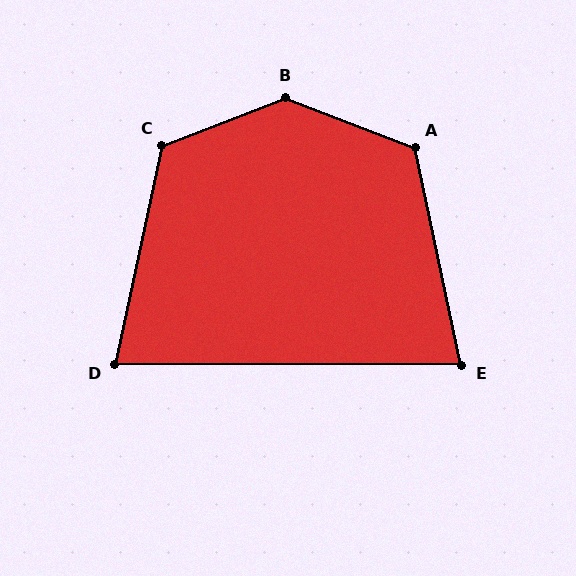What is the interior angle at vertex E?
Approximately 78 degrees (acute).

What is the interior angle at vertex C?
Approximately 123 degrees (obtuse).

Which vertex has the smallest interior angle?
D, at approximately 78 degrees.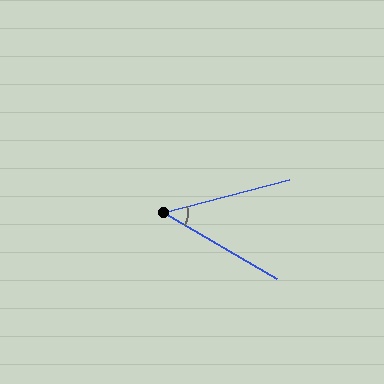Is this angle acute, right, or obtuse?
It is acute.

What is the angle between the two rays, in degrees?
Approximately 45 degrees.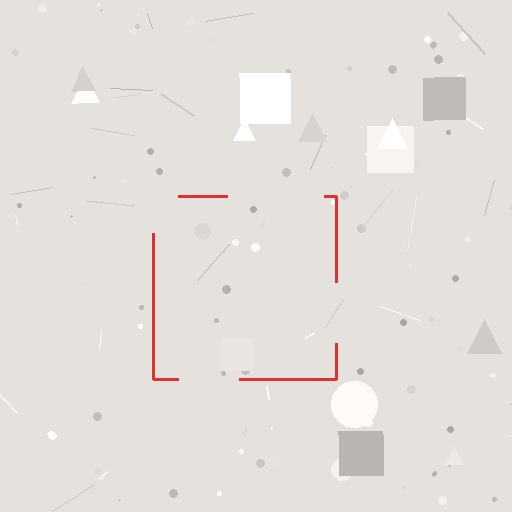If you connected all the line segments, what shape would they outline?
They would outline a square.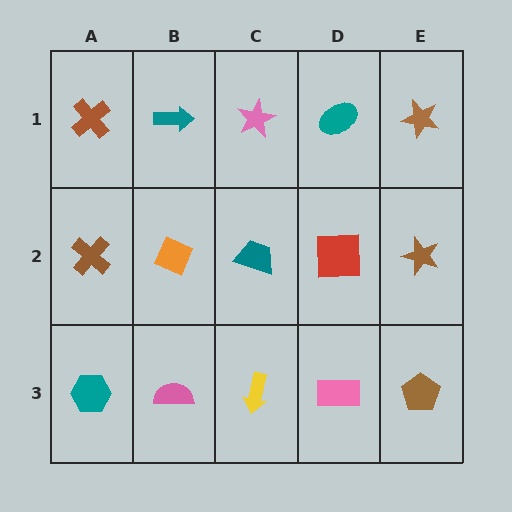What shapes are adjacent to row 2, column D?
A teal ellipse (row 1, column D), a pink rectangle (row 3, column D), a teal trapezoid (row 2, column C), a brown star (row 2, column E).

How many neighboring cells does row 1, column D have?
3.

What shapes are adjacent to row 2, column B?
A teal arrow (row 1, column B), a pink semicircle (row 3, column B), a brown cross (row 2, column A), a teal trapezoid (row 2, column C).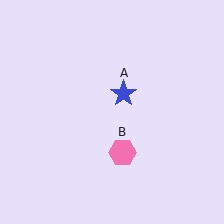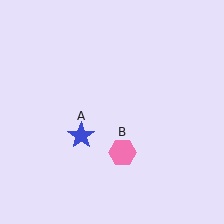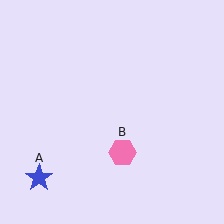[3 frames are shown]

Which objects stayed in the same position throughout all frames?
Pink hexagon (object B) remained stationary.